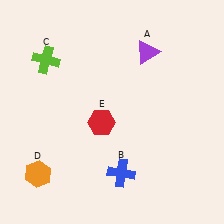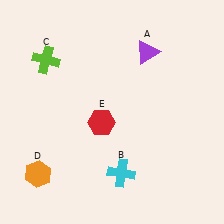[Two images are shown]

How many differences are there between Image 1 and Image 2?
There is 1 difference between the two images.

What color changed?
The cross (B) changed from blue in Image 1 to cyan in Image 2.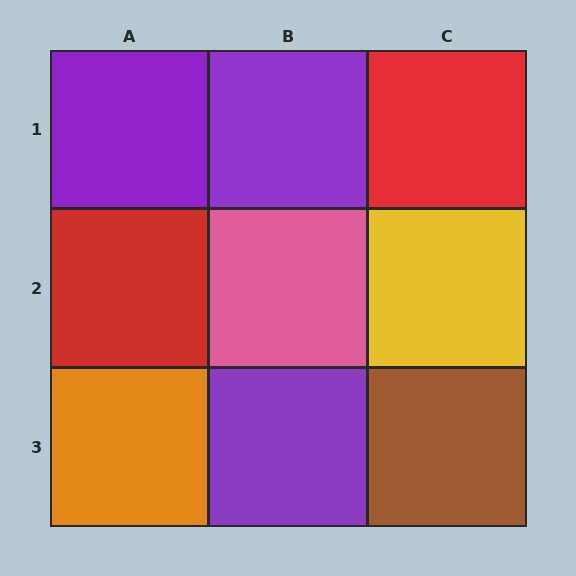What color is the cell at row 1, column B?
Purple.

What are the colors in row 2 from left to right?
Red, pink, yellow.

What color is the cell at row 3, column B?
Purple.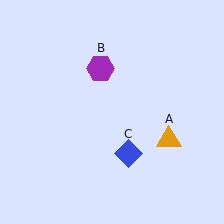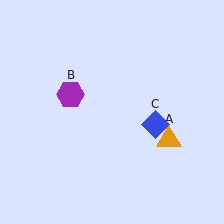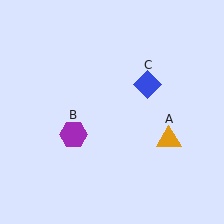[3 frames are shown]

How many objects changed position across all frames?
2 objects changed position: purple hexagon (object B), blue diamond (object C).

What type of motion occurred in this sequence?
The purple hexagon (object B), blue diamond (object C) rotated counterclockwise around the center of the scene.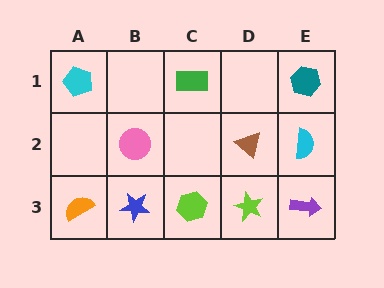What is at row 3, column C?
A lime hexagon.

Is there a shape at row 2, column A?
No, that cell is empty.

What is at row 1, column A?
A cyan pentagon.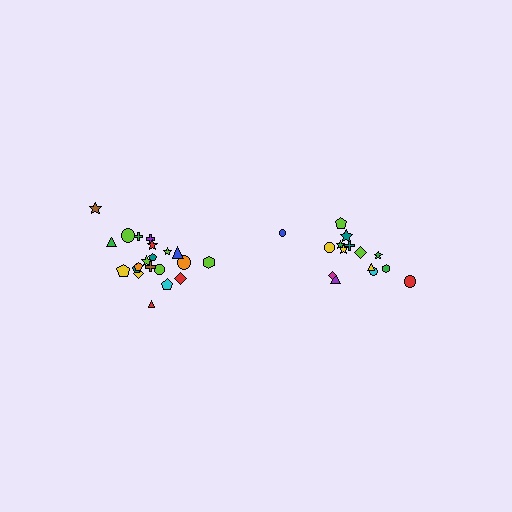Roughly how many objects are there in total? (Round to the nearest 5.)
Roughly 35 objects in total.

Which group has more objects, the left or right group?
The left group.